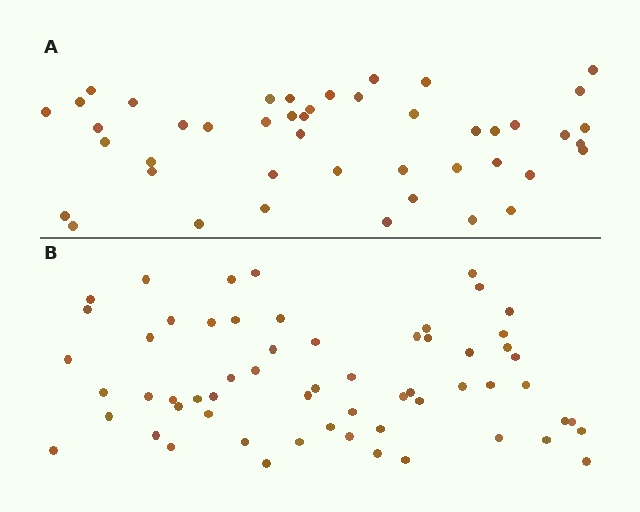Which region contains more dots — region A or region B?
Region B (the bottom region) has more dots.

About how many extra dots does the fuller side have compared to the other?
Region B has approximately 15 more dots than region A.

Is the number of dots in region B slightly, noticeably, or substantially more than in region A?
Region B has noticeably more, but not dramatically so. The ratio is roughly 1.3 to 1.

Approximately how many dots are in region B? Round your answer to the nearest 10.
About 60 dots.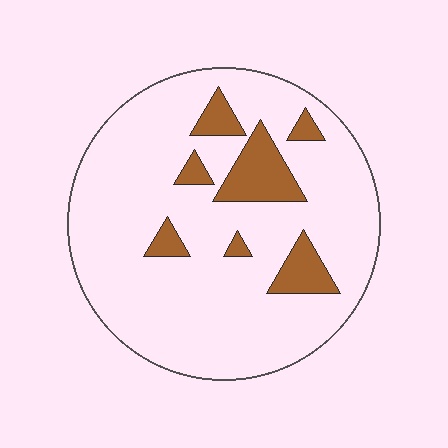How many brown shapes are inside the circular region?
7.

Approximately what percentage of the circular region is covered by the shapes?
Approximately 15%.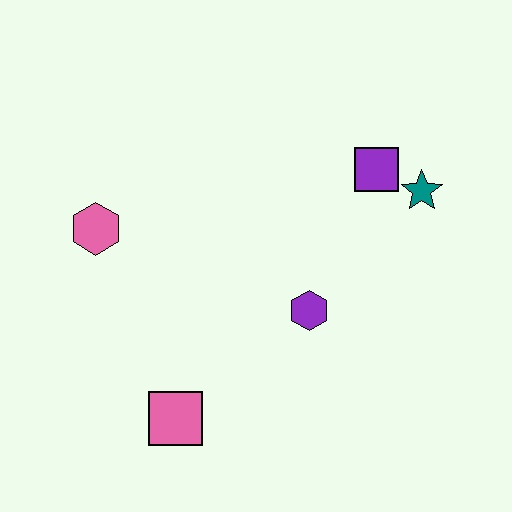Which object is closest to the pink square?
The purple hexagon is closest to the pink square.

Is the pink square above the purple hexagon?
No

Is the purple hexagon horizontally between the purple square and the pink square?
Yes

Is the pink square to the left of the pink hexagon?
No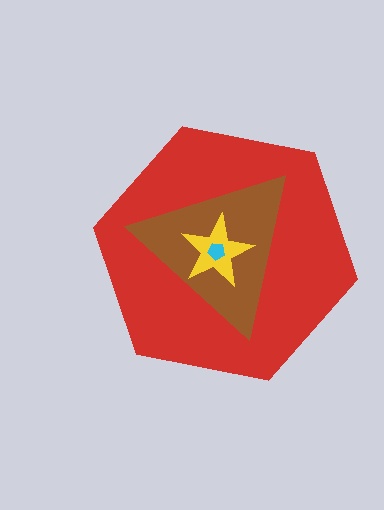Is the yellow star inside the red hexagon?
Yes.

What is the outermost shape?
The red hexagon.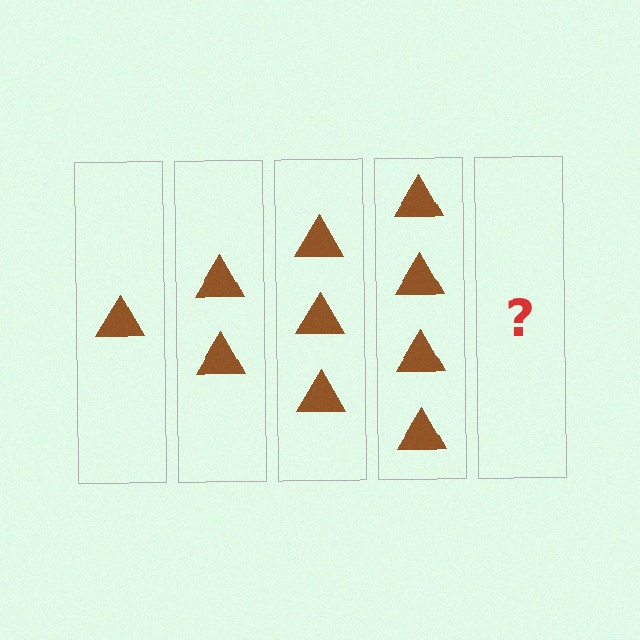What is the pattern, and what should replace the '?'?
The pattern is that each step adds one more triangle. The '?' should be 5 triangles.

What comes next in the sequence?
The next element should be 5 triangles.